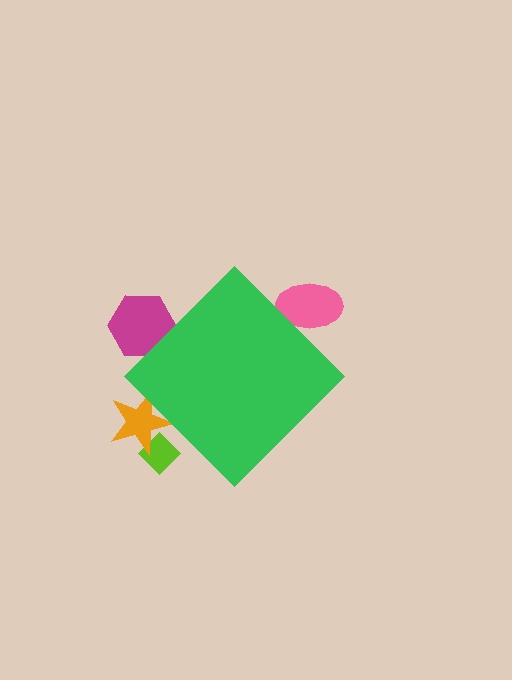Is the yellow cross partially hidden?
Yes, the yellow cross is partially hidden behind the green diamond.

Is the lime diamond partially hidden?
Yes, the lime diamond is partially hidden behind the green diamond.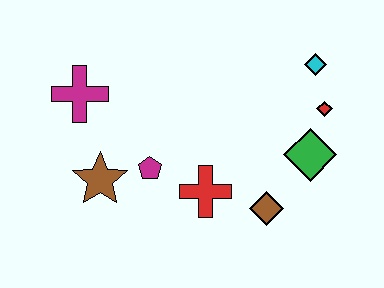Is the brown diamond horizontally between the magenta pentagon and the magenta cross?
No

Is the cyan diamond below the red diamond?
No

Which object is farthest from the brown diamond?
The magenta cross is farthest from the brown diamond.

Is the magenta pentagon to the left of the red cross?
Yes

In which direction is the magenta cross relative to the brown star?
The magenta cross is above the brown star.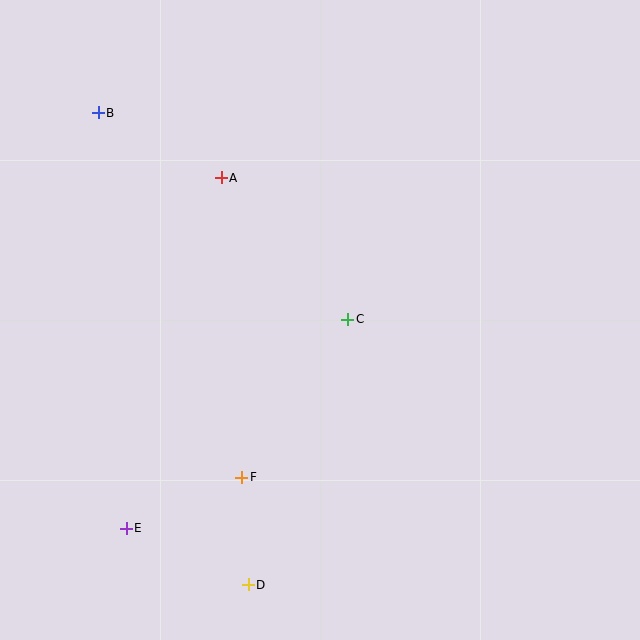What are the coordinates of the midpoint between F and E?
The midpoint between F and E is at (184, 503).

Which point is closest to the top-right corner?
Point C is closest to the top-right corner.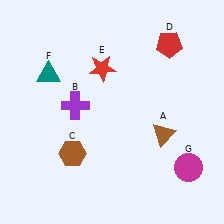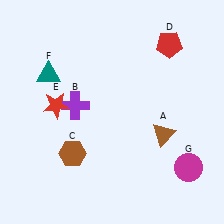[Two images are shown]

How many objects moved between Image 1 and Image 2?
1 object moved between the two images.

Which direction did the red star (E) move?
The red star (E) moved left.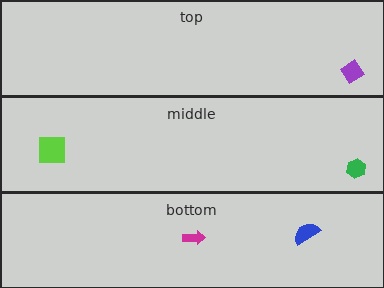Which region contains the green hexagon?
The middle region.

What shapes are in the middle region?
The lime square, the green hexagon.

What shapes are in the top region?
The purple diamond.